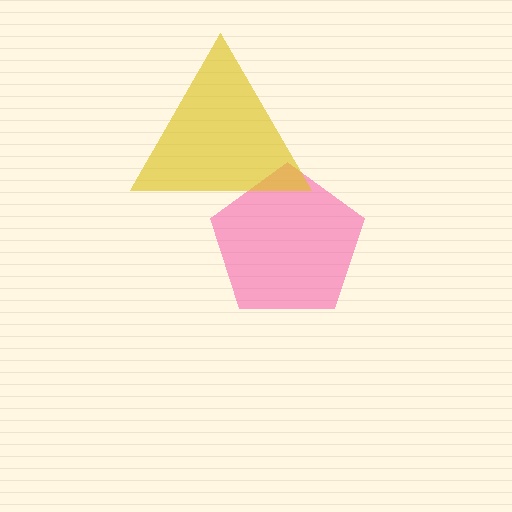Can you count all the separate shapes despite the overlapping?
Yes, there are 2 separate shapes.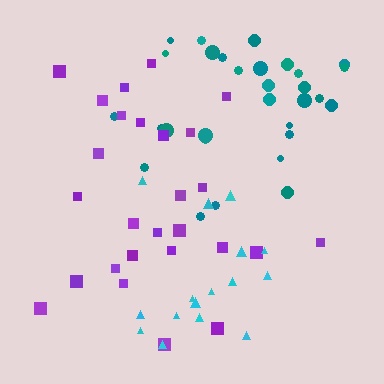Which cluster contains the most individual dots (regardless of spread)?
Teal (31).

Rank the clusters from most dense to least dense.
teal, purple, cyan.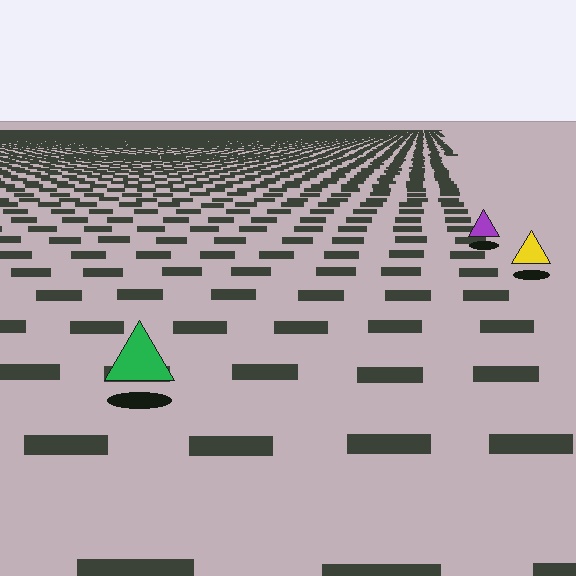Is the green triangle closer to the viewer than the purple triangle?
Yes. The green triangle is closer — you can tell from the texture gradient: the ground texture is coarser near it.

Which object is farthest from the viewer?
The purple triangle is farthest from the viewer. It appears smaller and the ground texture around it is denser.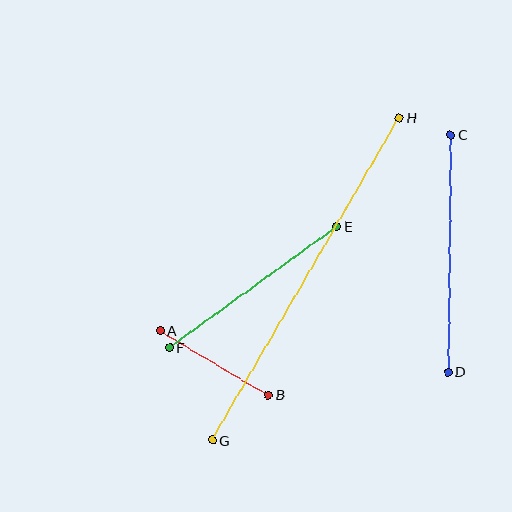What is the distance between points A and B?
The distance is approximately 126 pixels.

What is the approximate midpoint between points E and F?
The midpoint is at approximately (253, 287) pixels.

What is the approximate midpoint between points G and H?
The midpoint is at approximately (306, 279) pixels.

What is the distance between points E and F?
The distance is approximately 207 pixels.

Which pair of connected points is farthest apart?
Points G and H are farthest apart.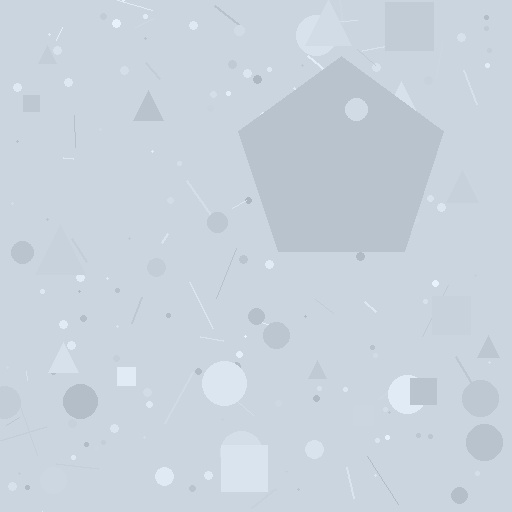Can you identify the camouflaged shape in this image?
The camouflaged shape is a pentagon.